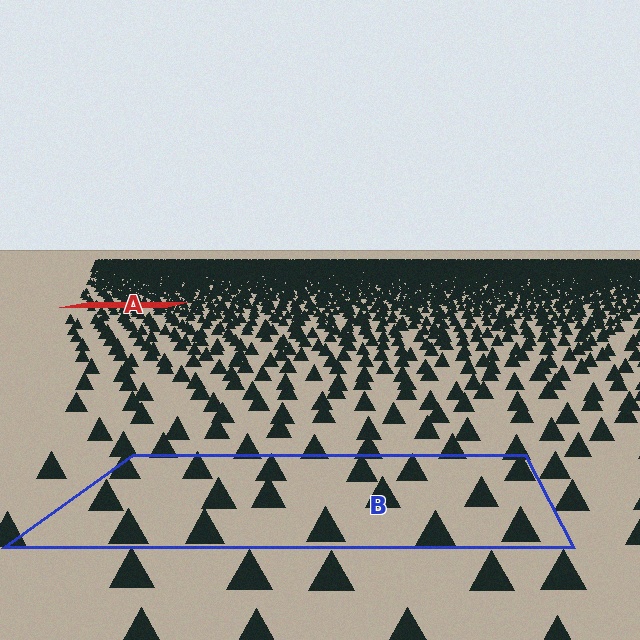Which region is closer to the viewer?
Region B is closer. The texture elements there are larger and more spread out.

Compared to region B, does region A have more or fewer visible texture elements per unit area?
Region A has more texture elements per unit area — they are packed more densely because it is farther away.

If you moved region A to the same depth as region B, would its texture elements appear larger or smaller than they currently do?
They would appear larger. At a closer depth, the same texture elements are projected at a bigger on-screen size.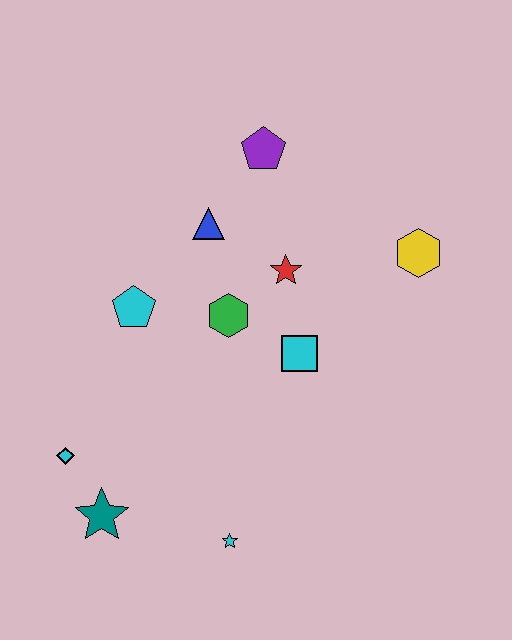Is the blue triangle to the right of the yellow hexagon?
No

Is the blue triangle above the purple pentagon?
No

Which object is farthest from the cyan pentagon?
The yellow hexagon is farthest from the cyan pentagon.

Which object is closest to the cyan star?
The teal star is closest to the cyan star.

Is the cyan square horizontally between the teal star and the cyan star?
No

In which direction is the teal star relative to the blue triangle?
The teal star is below the blue triangle.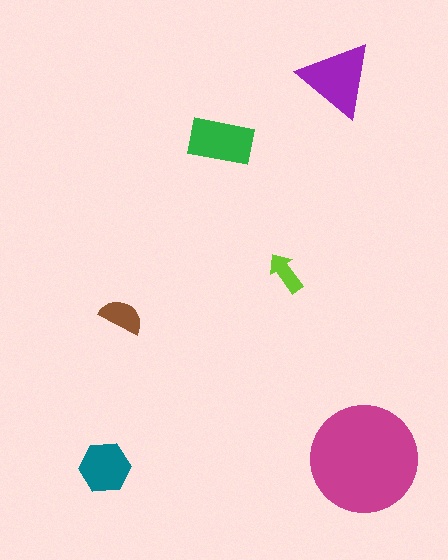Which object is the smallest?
The lime arrow.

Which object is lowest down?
The teal hexagon is bottommost.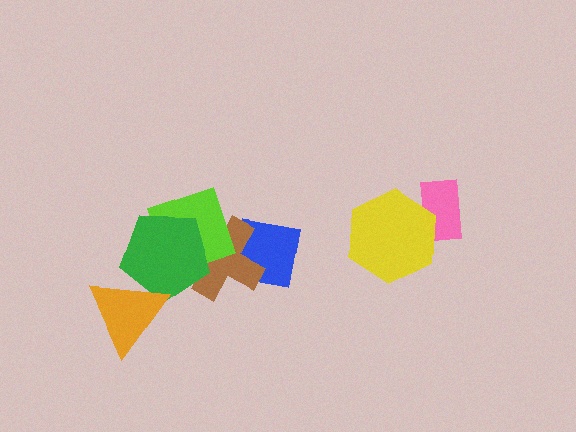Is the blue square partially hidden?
Yes, it is partially covered by another shape.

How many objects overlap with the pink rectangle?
1 object overlaps with the pink rectangle.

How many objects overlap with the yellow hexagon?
1 object overlaps with the yellow hexagon.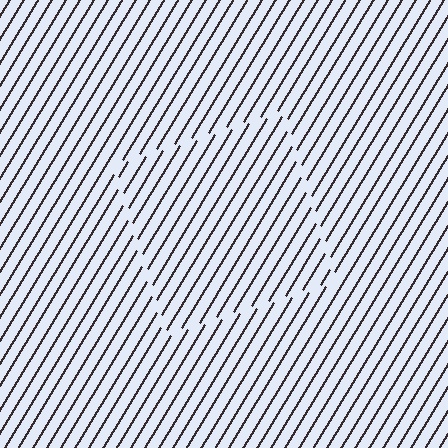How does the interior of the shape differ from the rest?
The interior of the shape contains the same grating, shifted by half a period — the contour is defined by the phase discontinuity where line-ends from the inner and outer gratings abut.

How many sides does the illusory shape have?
4 sides — the line-ends trace a square.